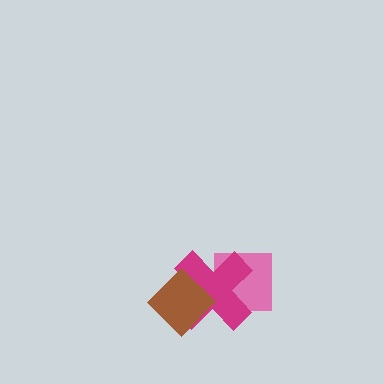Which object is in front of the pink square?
The magenta cross is in front of the pink square.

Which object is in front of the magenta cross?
The brown diamond is in front of the magenta cross.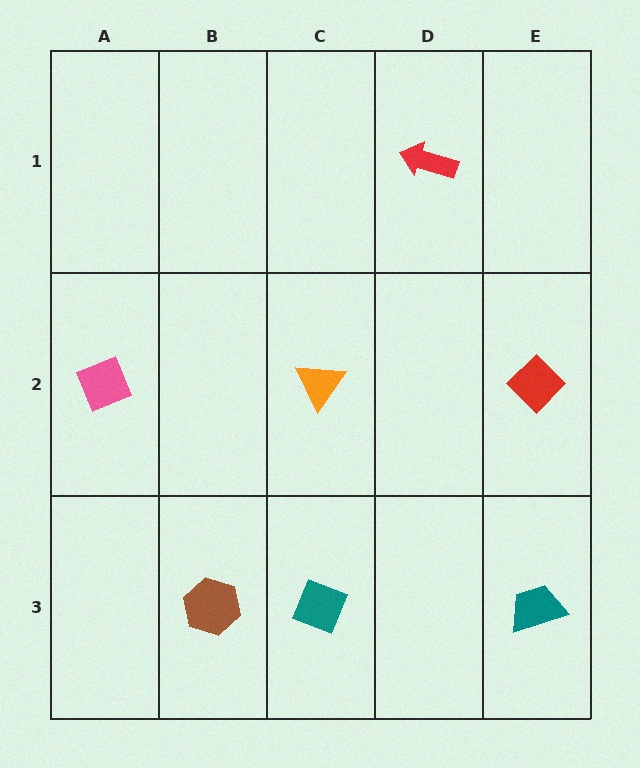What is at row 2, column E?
A red diamond.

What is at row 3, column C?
A teal diamond.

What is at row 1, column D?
A red arrow.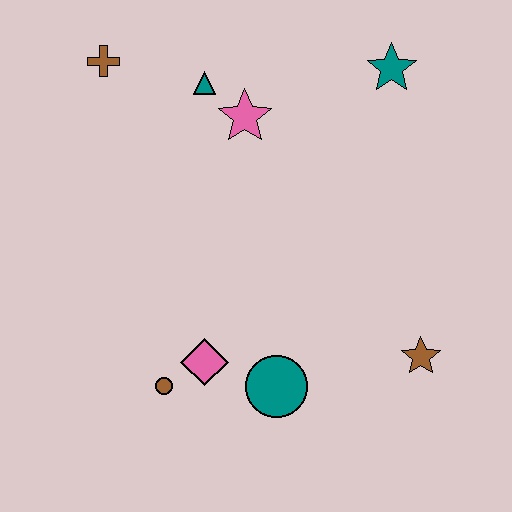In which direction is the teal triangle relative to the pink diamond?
The teal triangle is above the pink diamond.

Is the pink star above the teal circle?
Yes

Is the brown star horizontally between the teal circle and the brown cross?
No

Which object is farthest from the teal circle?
The brown cross is farthest from the teal circle.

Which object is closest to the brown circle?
The pink diamond is closest to the brown circle.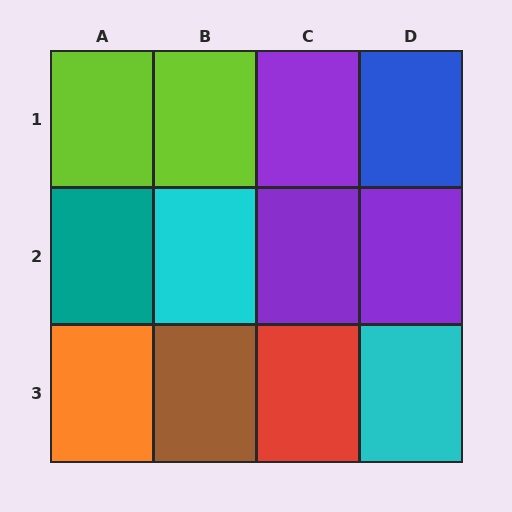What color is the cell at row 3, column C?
Red.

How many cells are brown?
1 cell is brown.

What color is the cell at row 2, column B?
Cyan.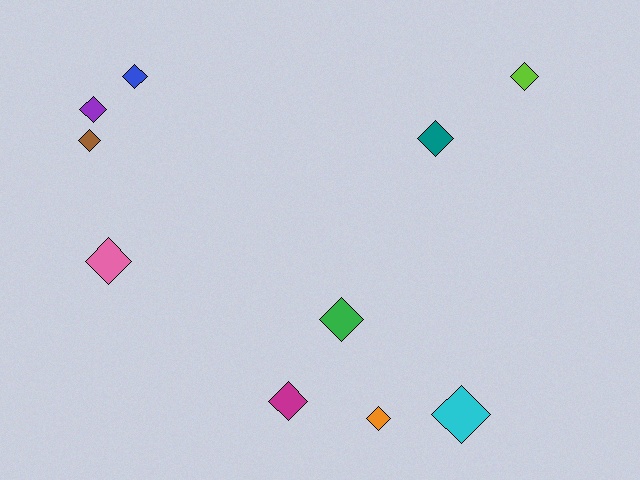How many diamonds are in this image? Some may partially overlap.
There are 10 diamonds.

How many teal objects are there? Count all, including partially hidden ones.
There is 1 teal object.